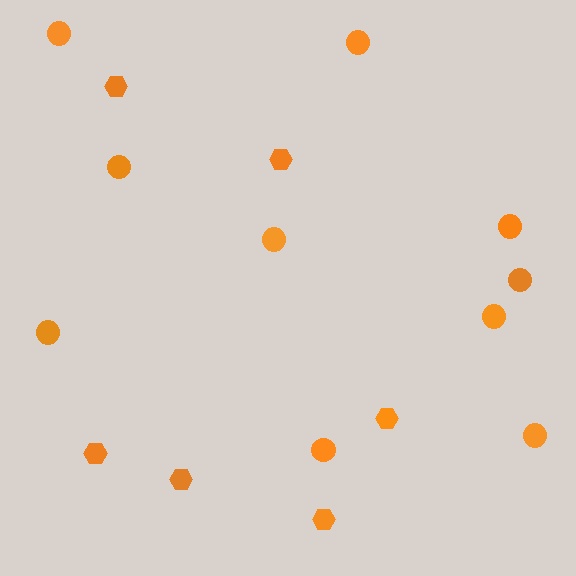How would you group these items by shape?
There are 2 groups: one group of hexagons (6) and one group of circles (10).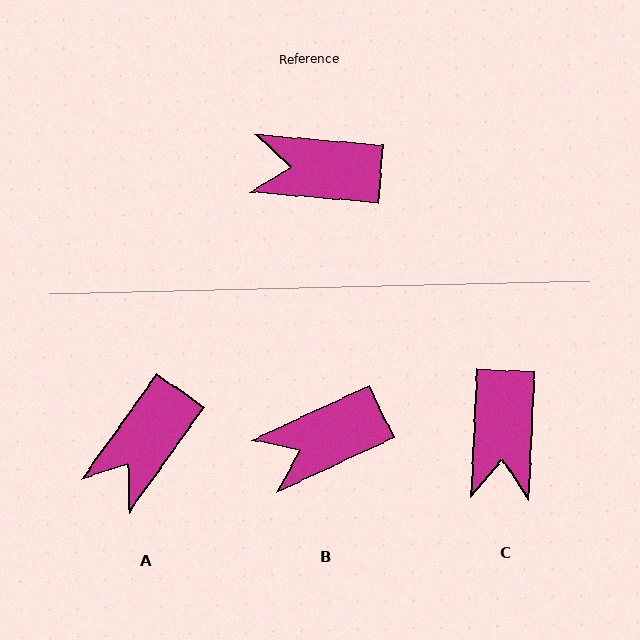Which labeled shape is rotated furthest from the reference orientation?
C, about 92 degrees away.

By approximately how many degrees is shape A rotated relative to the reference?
Approximately 60 degrees counter-clockwise.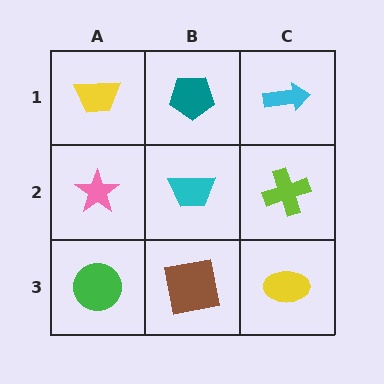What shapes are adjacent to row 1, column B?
A cyan trapezoid (row 2, column B), a yellow trapezoid (row 1, column A), a cyan arrow (row 1, column C).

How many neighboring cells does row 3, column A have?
2.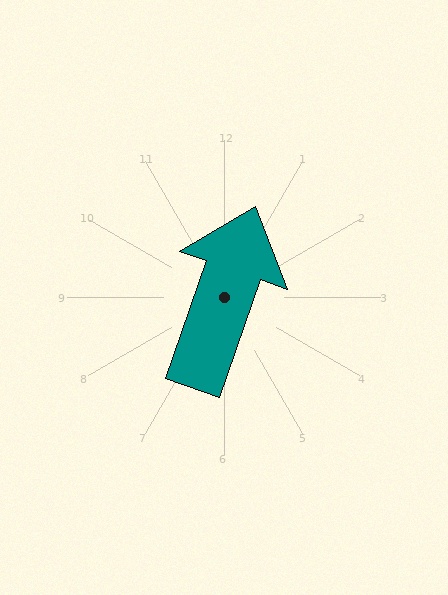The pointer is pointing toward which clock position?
Roughly 1 o'clock.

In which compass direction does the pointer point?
North.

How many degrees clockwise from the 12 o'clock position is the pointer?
Approximately 19 degrees.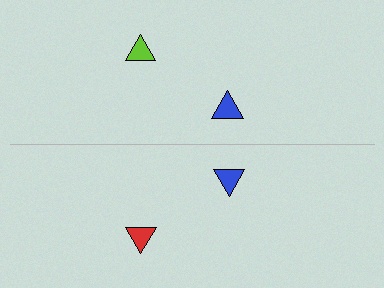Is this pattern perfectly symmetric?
No, the pattern is not perfectly symmetric. The red triangle on the bottom side breaks the symmetry — its mirror counterpart is lime.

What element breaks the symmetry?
The red triangle on the bottom side breaks the symmetry — its mirror counterpart is lime.